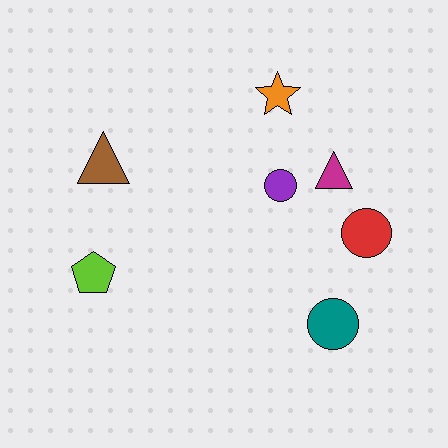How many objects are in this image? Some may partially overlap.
There are 7 objects.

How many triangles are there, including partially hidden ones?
There are 2 triangles.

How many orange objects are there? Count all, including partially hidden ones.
There is 1 orange object.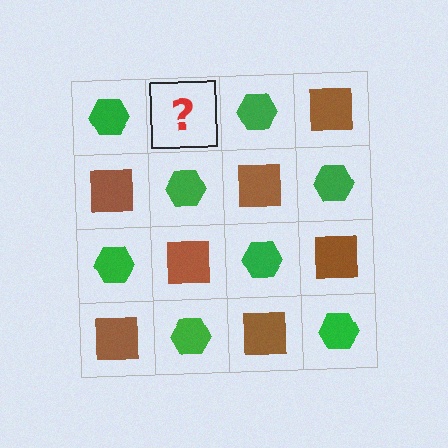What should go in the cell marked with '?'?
The missing cell should contain a brown square.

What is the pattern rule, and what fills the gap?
The rule is that it alternates green hexagon and brown square in a checkerboard pattern. The gap should be filled with a brown square.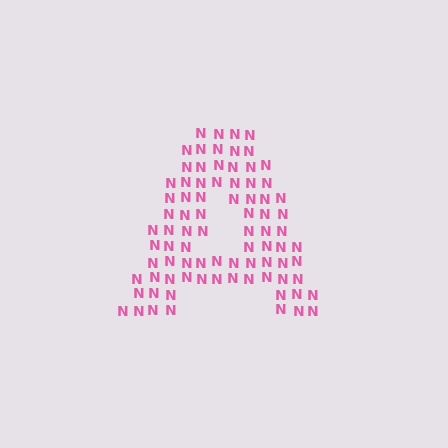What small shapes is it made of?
It is made of small letter N's.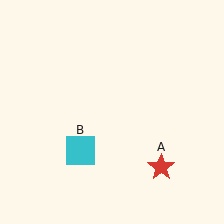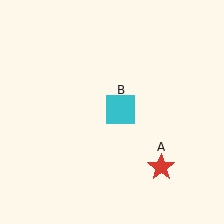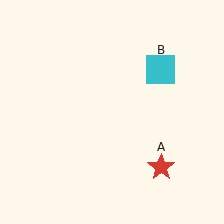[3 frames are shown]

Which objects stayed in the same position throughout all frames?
Red star (object A) remained stationary.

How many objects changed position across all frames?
1 object changed position: cyan square (object B).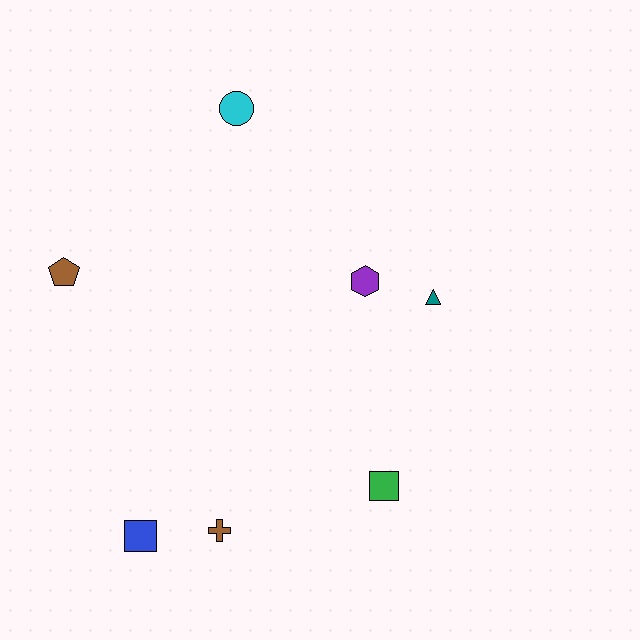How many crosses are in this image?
There is 1 cross.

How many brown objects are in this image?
There are 2 brown objects.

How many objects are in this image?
There are 7 objects.